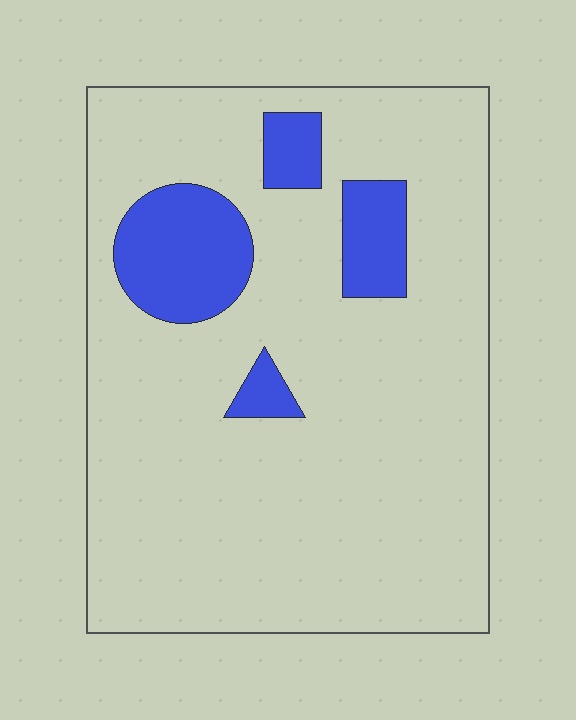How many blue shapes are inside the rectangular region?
4.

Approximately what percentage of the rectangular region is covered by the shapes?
Approximately 15%.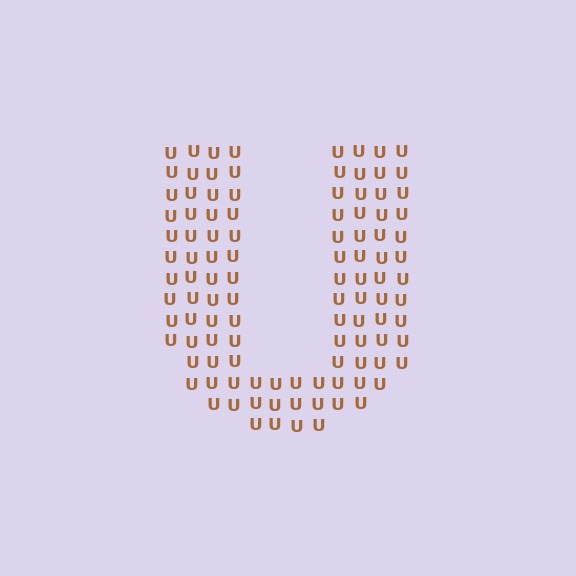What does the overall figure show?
The overall figure shows the letter U.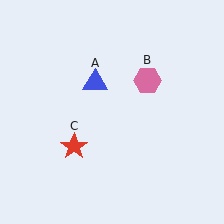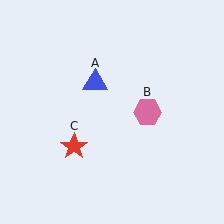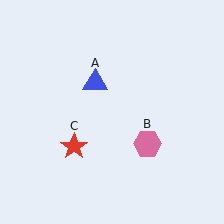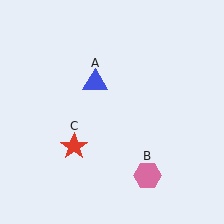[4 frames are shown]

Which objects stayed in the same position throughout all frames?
Blue triangle (object A) and red star (object C) remained stationary.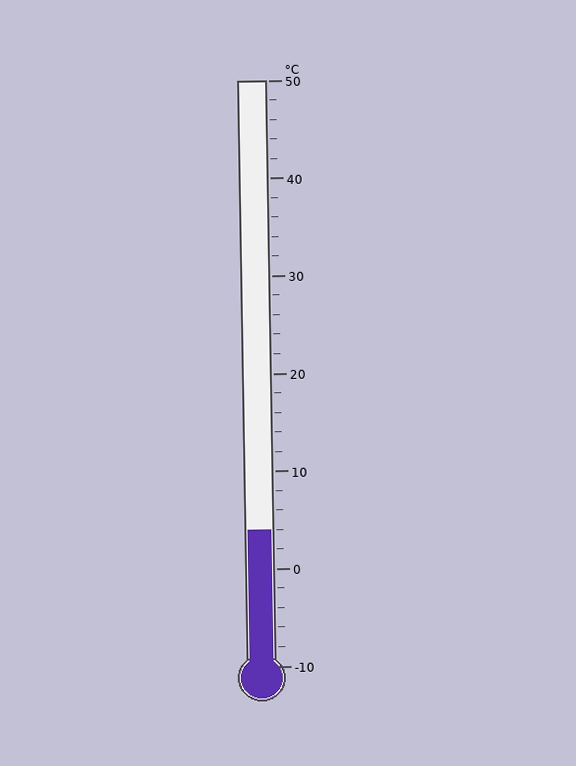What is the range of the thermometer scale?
The thermometer scale ranges from -10°C to 50°C.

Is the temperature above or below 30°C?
The temperature is below 30°C.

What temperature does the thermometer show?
The thermometer shows approximately 4°C.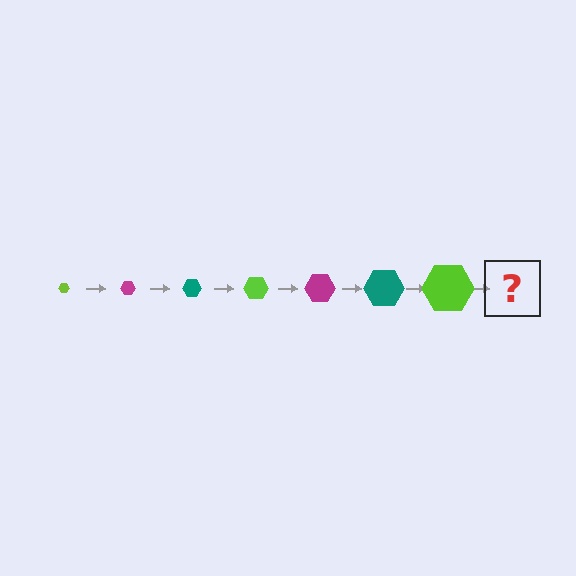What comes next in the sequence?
The next element should be a magenta hexagon, larger than the previous one.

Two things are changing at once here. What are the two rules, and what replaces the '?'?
The two rules are that the hexagon grows larger each step and the color cycles through lime, magenta, and teal. The '?' should be a magenta hexagon, larger than the previous one.